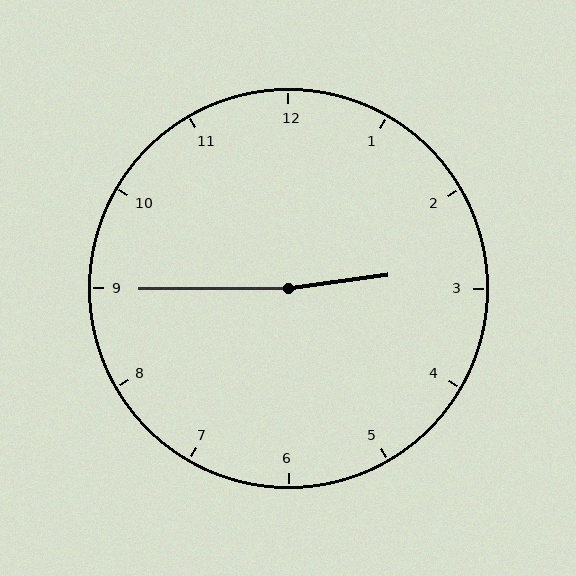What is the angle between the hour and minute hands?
Approximately 172 degrees.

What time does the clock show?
2:45.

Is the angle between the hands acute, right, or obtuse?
It is obtuse.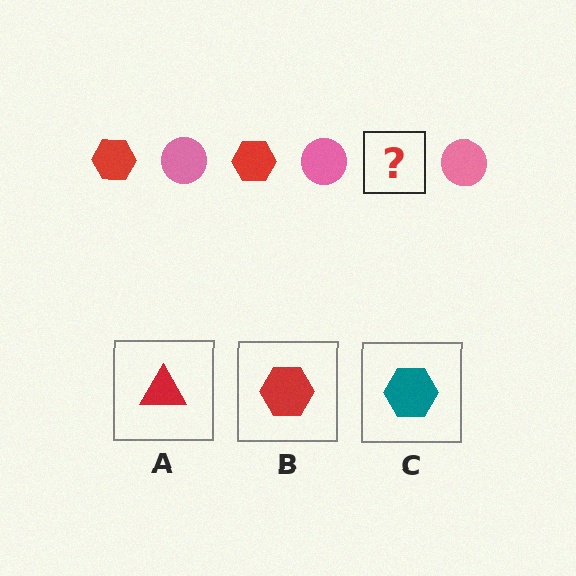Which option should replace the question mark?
Option B.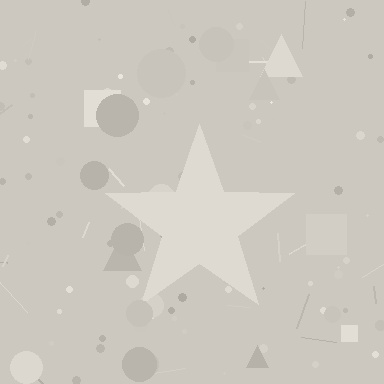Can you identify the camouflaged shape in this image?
The camouflaged shape is a star.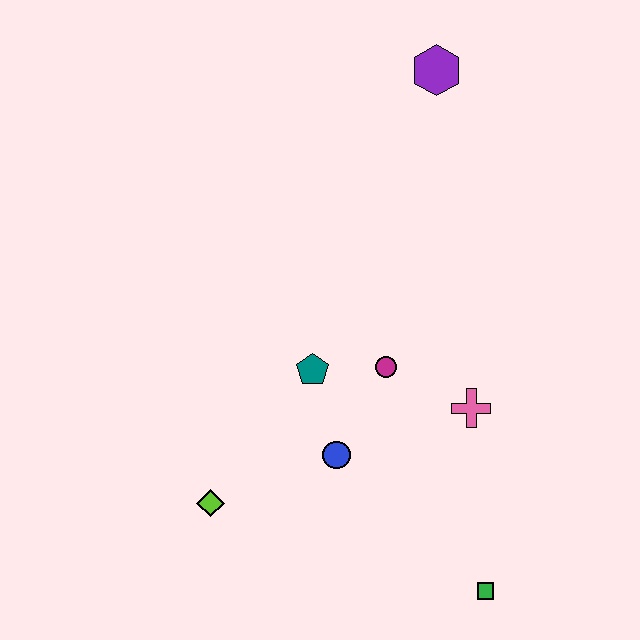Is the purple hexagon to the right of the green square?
No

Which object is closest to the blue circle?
The teal pentagon is closest to the blue circle.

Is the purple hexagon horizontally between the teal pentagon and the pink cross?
Yes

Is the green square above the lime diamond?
No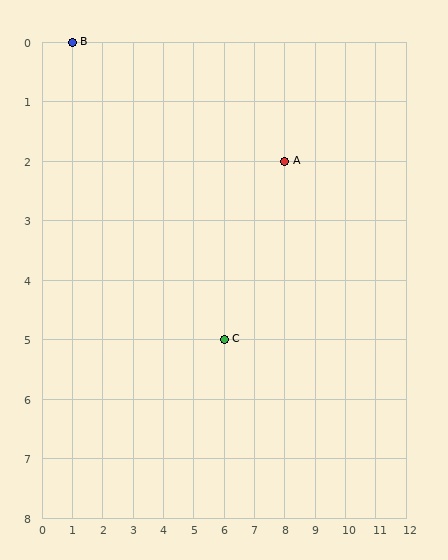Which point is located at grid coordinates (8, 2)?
Point A is at (8, 2).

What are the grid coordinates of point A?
Point A is at grid coordinates (8, 2).